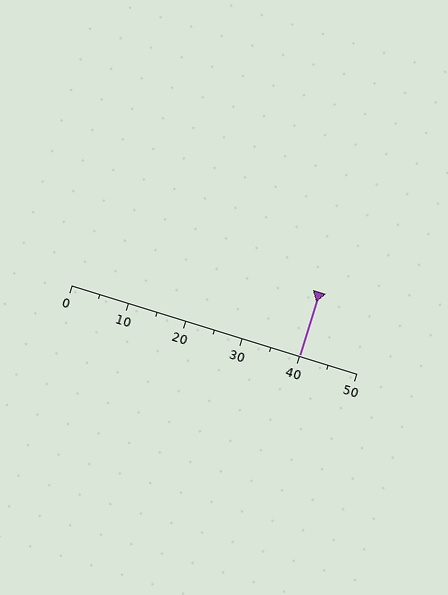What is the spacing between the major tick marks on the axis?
The major ticks are spaced 10 apart.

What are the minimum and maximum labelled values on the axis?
The axis runs from 0 to 50.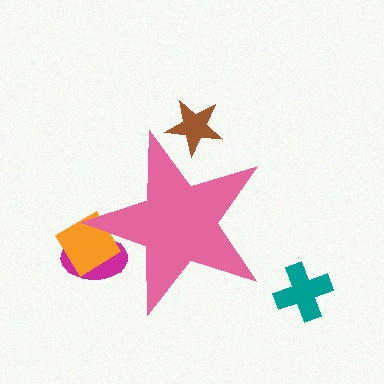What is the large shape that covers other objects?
A pink star.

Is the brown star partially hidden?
Yes, the brown star is partially hidden behind the pink star.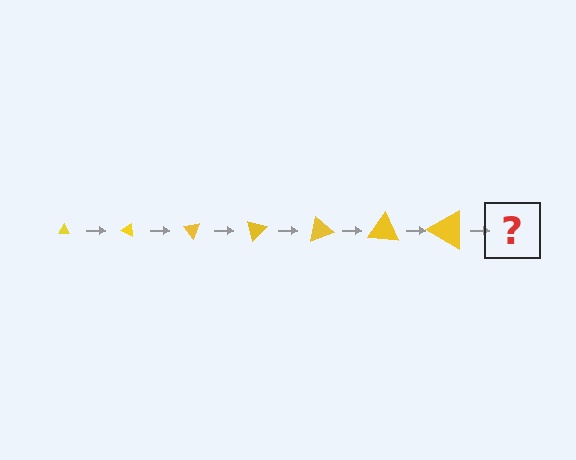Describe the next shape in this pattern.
It should be a triangle, larger than the previous one and rotated 175 degrees from the start.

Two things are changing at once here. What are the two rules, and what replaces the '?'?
The two rules are that the triangle grows larger each step and it rotates 25 degrees each step. The '?' should be a triangle, larger than the previous one and rotated 175 degrees from the start.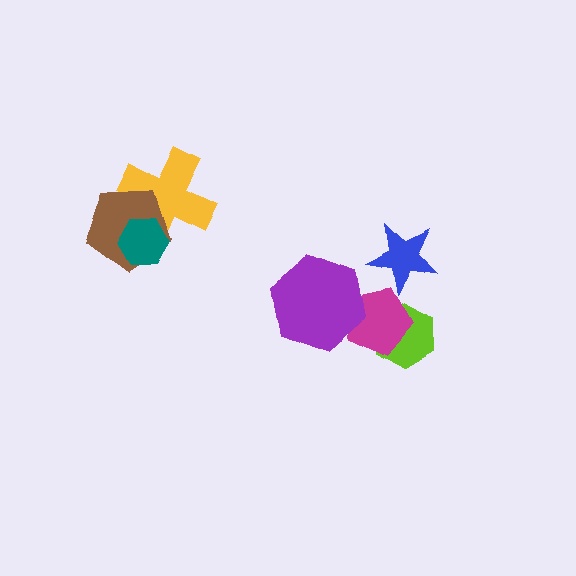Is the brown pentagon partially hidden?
Yes, it is partially covered by another shape.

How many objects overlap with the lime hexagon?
1 object overlaps with the lime hexagon.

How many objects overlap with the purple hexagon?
1 object overlaps with the purple hexagon.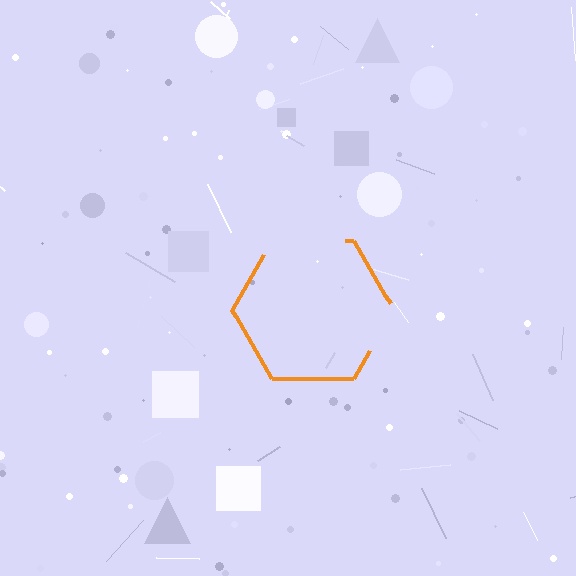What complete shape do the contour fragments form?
The contour fragments form a hexagon.